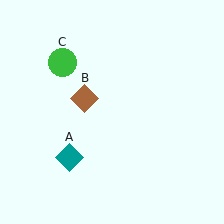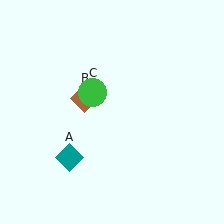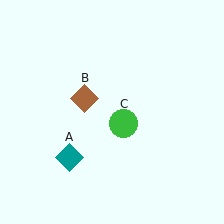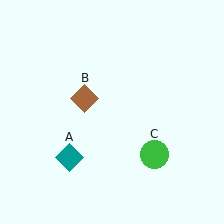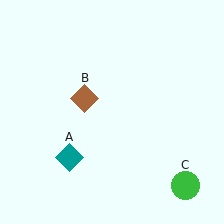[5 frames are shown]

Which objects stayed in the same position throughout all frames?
Teal diamond (object A) and brown diamond (object B) remained stationary.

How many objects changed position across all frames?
1 object changed position: green circle (object C).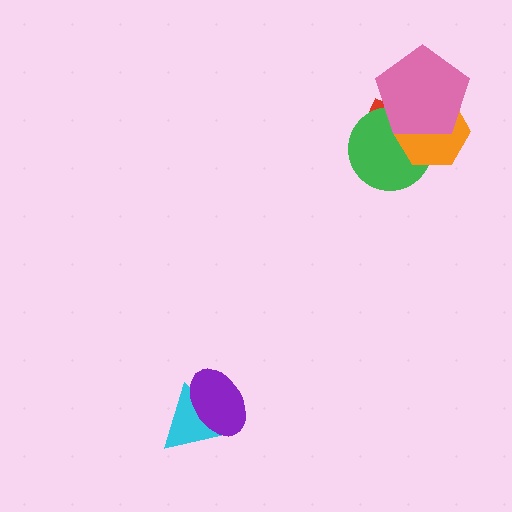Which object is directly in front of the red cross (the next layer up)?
The green circle is directly in front of the red cross.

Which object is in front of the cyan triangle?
The purple ellipse is in front of the cyan triangle.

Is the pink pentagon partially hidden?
No, no other shape covers it.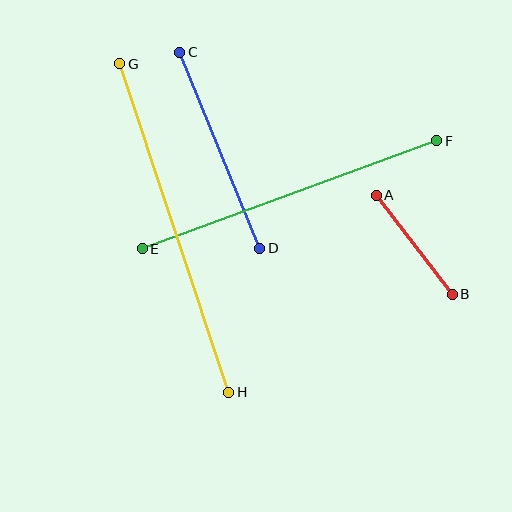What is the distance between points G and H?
The distance is approximately 346 pixels.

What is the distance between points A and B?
The distance is approximately 125 pixels.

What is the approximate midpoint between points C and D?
The midpoint is at approximately (220, 150) pixels.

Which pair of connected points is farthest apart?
Points G and H are farthest apart.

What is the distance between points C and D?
The distance is approximately 212 pixels.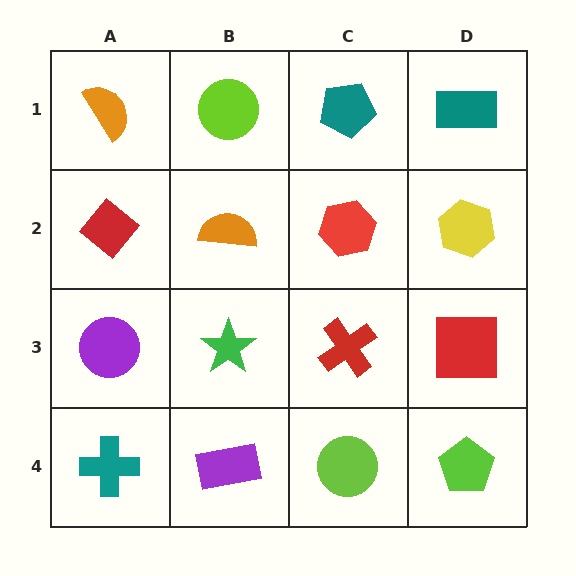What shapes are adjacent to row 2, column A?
An orange semicircle (row 1, column A), a purple circle (row 3, column A), an orange semicircle (row 2, column B).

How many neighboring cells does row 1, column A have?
2.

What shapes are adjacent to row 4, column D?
A red square (row 3, column D), a lime circle (row 4, column C).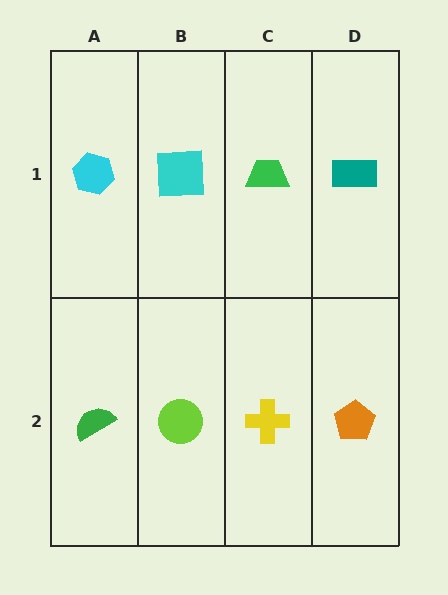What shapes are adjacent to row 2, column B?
A cyan square (row 1, column B), a green semicircle (row 2, column A), a yellow cross (row 2, column C).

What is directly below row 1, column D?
An orange pentagon.